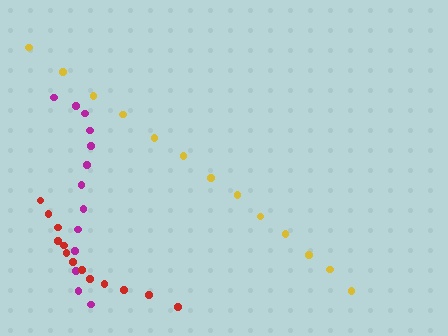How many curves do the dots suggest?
There are 3 distinct paths.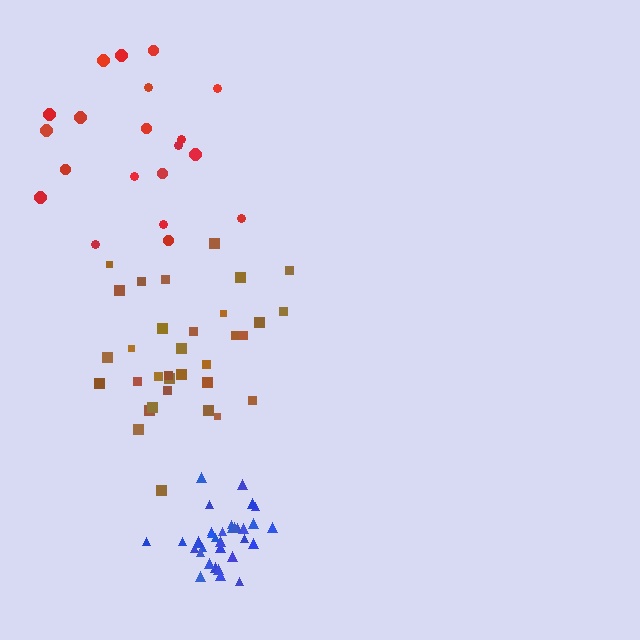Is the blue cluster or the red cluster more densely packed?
Blue.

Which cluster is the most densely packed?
Blue.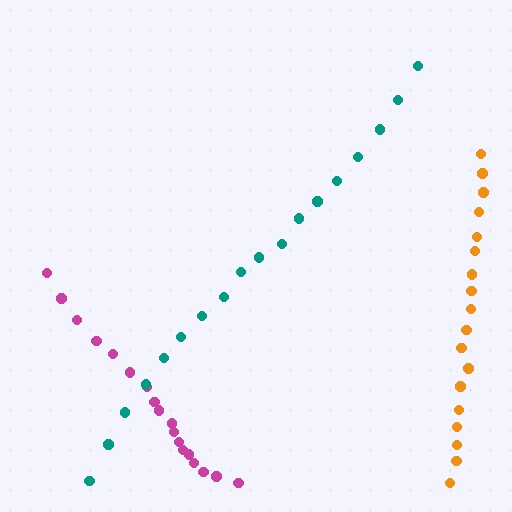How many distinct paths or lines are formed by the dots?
There are 3 distinct paths.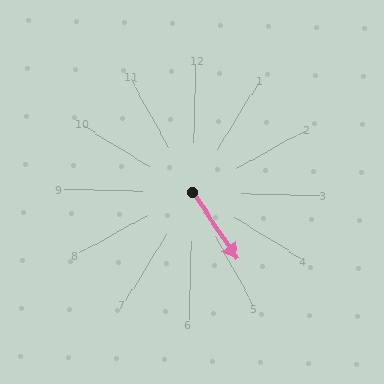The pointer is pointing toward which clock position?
Roughly 5 o'clock.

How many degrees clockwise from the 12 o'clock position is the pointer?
Approximately 144 degrees.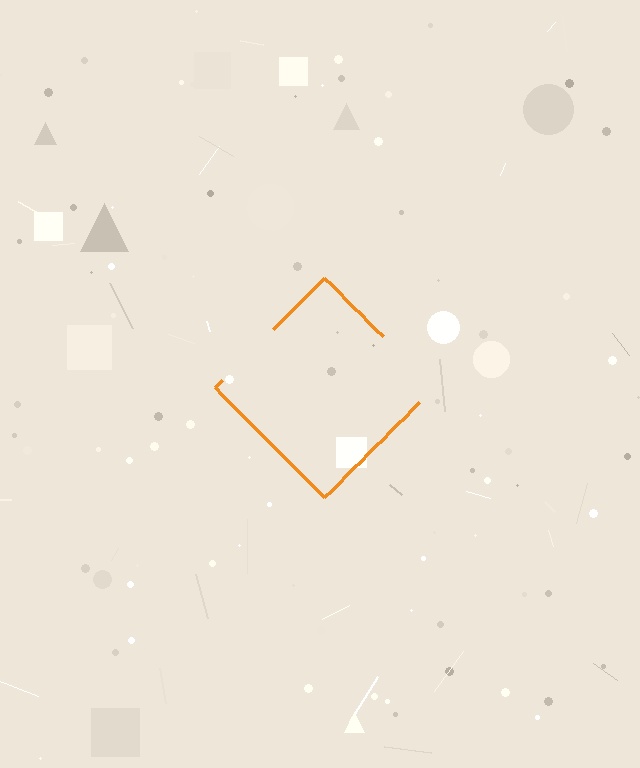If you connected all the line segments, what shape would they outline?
They would outline a diamond.